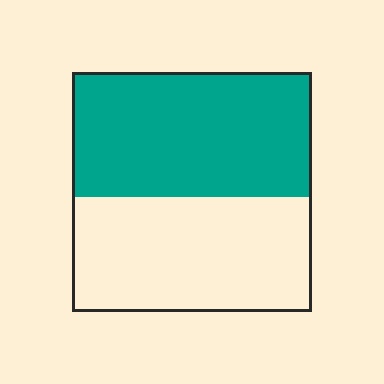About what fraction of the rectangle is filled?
About one half (1/2).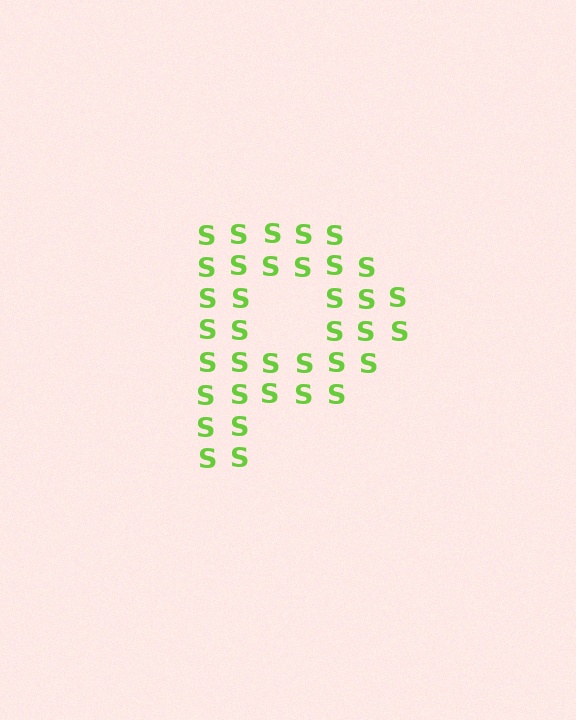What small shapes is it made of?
It is made of small letter S's.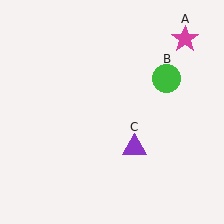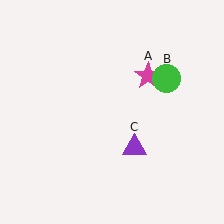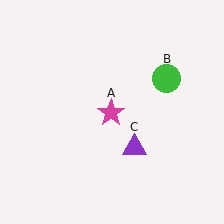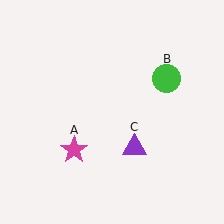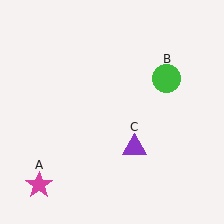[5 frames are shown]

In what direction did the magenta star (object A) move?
The magenta star (object A) moved down and to the left.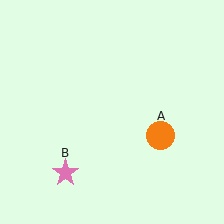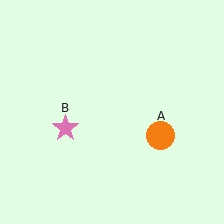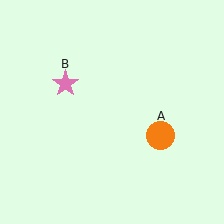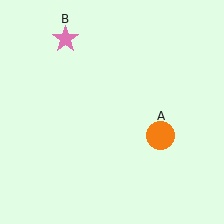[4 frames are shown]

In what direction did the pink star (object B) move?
The pink star (object B) moved up.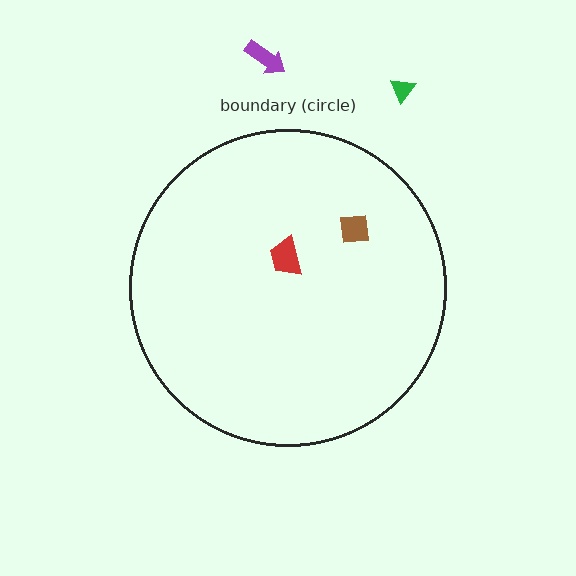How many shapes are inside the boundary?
2 inside, 2 outside.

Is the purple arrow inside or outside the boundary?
Outside.